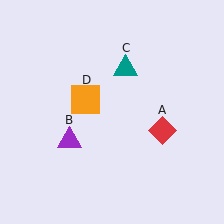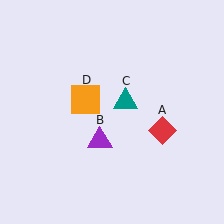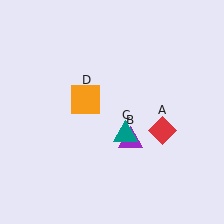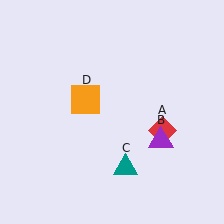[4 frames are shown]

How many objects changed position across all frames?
2 objects changed position: purple triangle (object B), teal triangle (object C).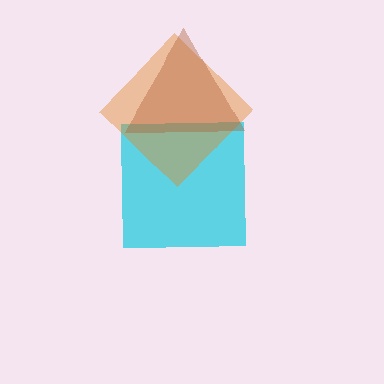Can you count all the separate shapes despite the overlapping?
Yes, there are 3 separate shapes.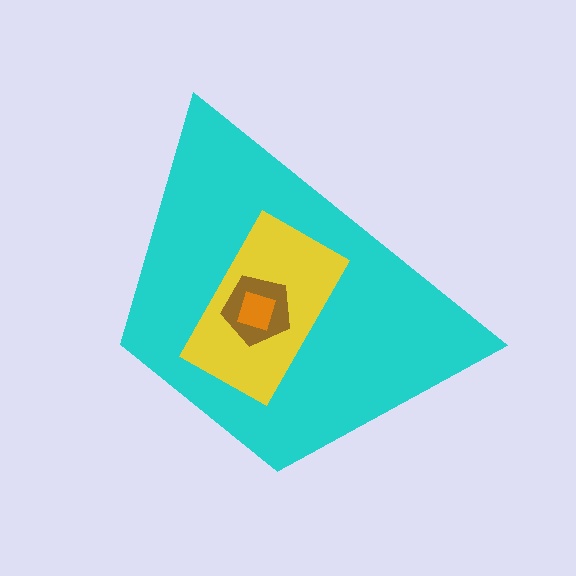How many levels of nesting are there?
4.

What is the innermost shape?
The orange square.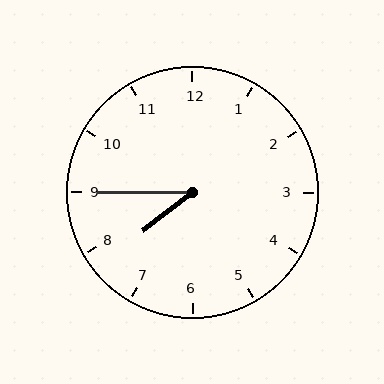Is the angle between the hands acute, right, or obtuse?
It is acute.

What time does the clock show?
7:45.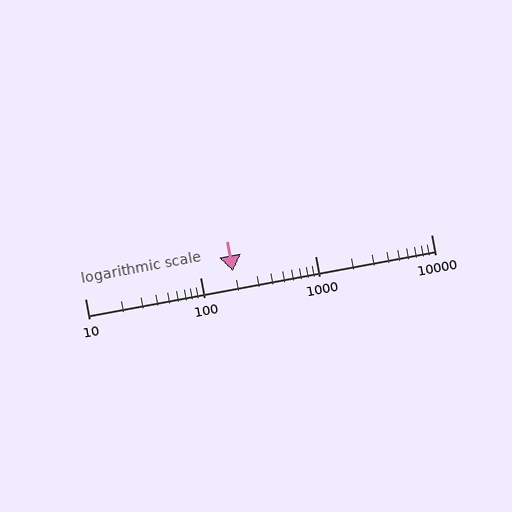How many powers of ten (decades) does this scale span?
The scale spans 3 decades, from 10 to 10000.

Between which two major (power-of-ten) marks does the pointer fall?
The pointer is between 100 and 1000.